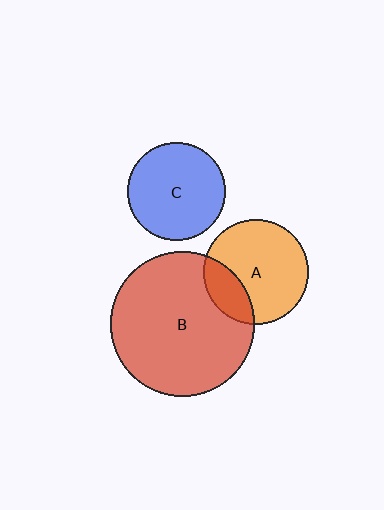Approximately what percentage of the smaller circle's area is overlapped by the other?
Approximately 25%.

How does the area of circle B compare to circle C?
Approximately 2.2 times.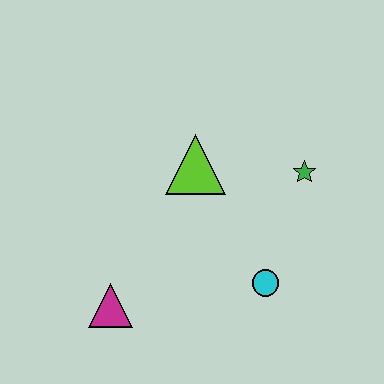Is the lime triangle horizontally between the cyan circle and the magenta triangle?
Yes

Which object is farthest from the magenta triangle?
The green star is farthest from the magenta triangle.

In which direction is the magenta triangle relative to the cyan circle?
The magenta triangle is to the left of the cyan circle.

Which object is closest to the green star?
The lime triangle is closest to the green star.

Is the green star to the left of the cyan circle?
No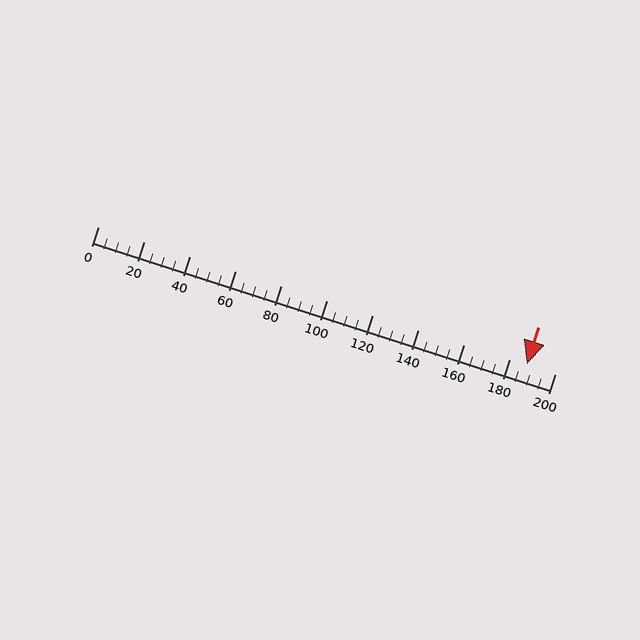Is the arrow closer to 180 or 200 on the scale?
The arrow is closer to 180.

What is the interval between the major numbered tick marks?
The major tick marks are spaced 20 units apart.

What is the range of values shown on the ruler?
The ruler shows values from 0 to 200.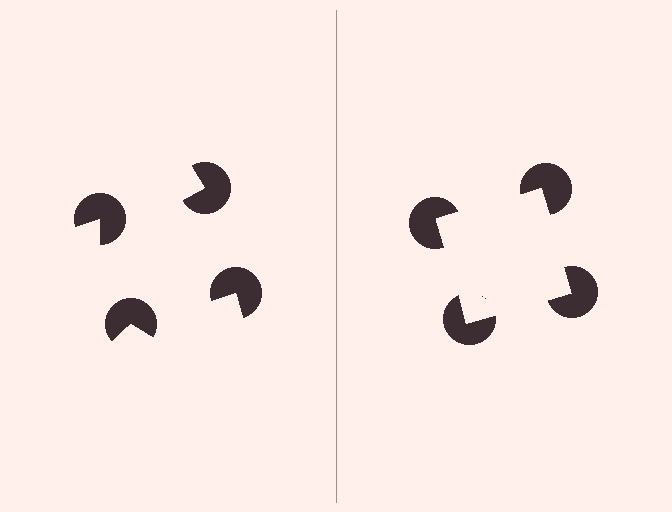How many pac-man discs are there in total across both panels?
8 — 4 on each side.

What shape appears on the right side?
An illusory square.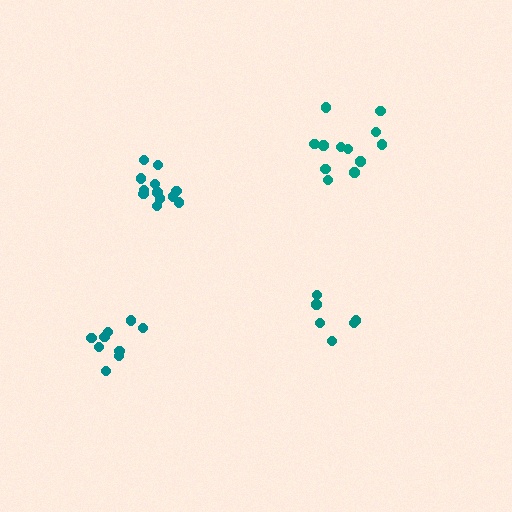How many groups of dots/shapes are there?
There are 4 groups.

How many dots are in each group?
Group 1: 6 dots, Group 2: 12 dots, Group 3: 9 dots, Group 4: 12 dots (39 total).